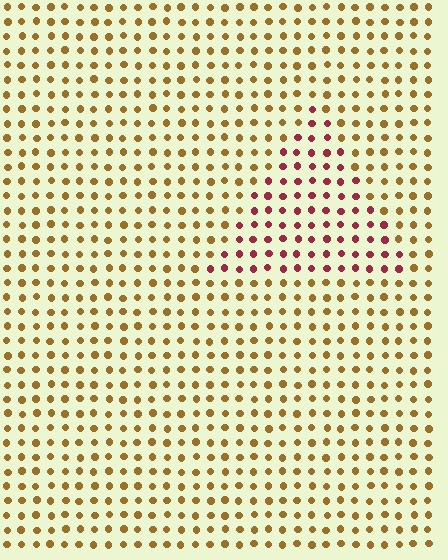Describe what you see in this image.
The image is filled with small brown elements in a uniform arrangement. A triangle-shaped region is visible where the elements are tinted to a slightly different hue, forming a subtle color boundary.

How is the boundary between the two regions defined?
The boundary is defined purely by a slight shift in hue (about 53 degrees). Spacing, size, and orientation are identical on both sides.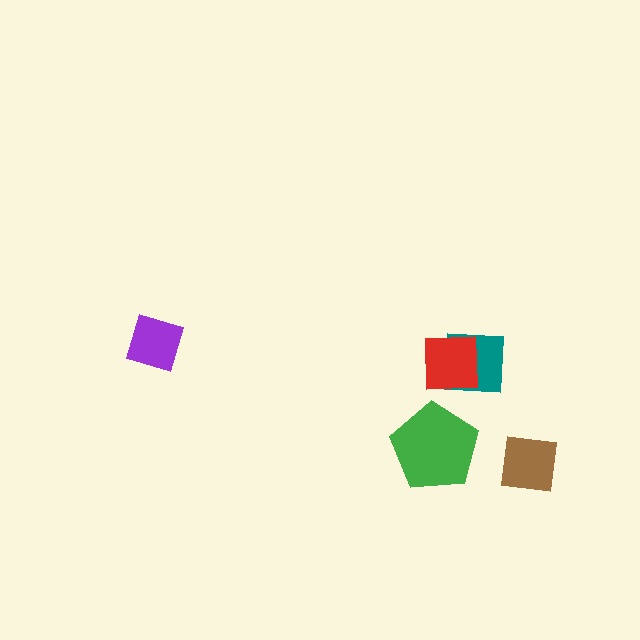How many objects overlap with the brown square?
0 objects overlap with the brown square.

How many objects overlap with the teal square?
1 object overlaps with the teal square.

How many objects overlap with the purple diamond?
0 objects overlap with the purple diamond.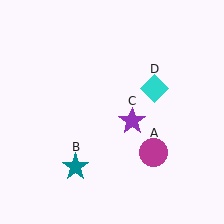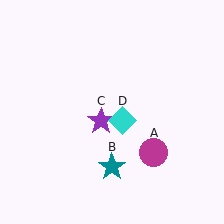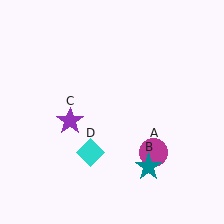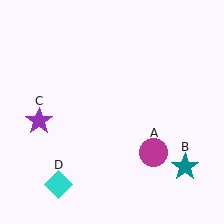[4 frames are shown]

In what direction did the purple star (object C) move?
The purple star (object C) moved left.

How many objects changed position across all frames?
3 objects changed position: teal star (object B), purple star (object C), cyan diamond (object D).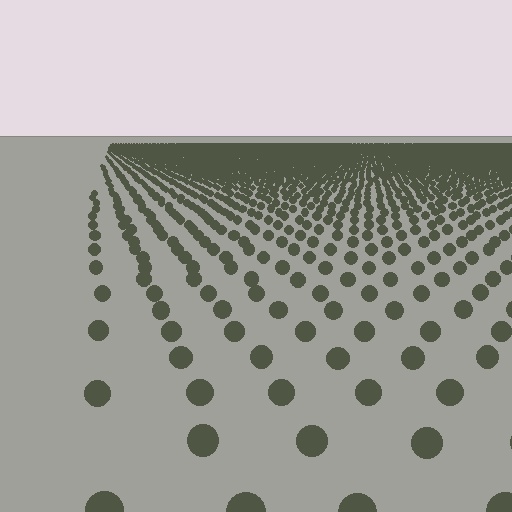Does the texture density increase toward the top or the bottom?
Density increases toward the top.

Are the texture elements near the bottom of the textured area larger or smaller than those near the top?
Larger. Near the bottom, elements are closer to the viewer and appear at a bigger on-screen size.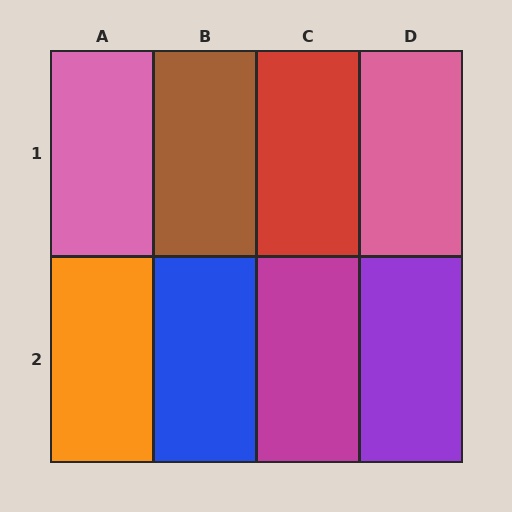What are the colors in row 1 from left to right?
Pink, brown, red, pink.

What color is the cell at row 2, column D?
Purple.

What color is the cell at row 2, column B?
Blue.